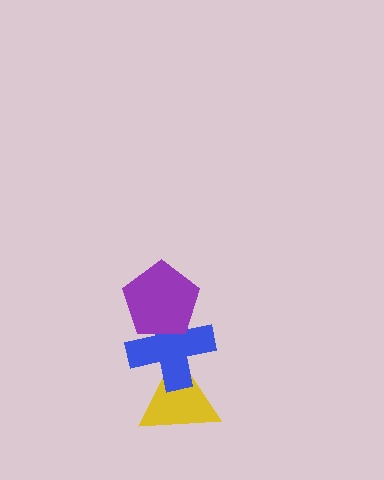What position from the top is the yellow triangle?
The yellow triangle is 3rd from the top.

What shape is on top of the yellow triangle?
The blue cross is on top of the yellow triangle.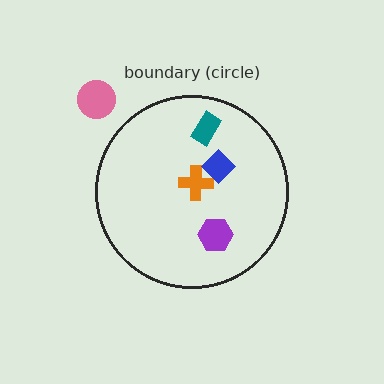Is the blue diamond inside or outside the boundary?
Inside.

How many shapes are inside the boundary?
4 inside, 1 outside.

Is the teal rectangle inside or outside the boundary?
Inside.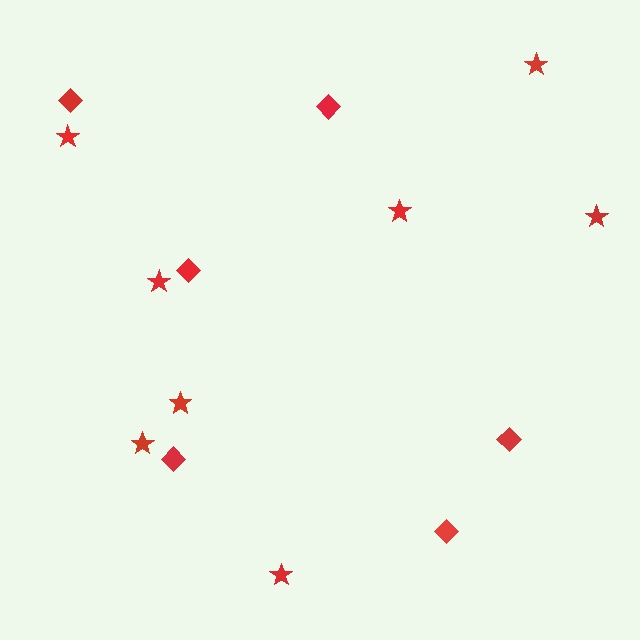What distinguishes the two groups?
There are 2 groups: one group of stars (8) and one group of diamonds (6).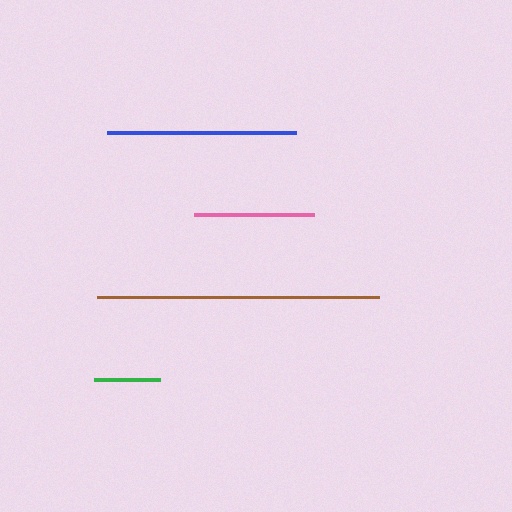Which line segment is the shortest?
The green line is the shortest at approximately 66 pixels.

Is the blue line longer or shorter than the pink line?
The blue line is longer than the pink line.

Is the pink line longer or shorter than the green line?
The pink line is longer than the green line.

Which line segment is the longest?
The brown line is the longest at approximately 282 pixels.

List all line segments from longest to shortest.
From longest to shortest: brown, blue, pink, green.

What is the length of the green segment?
The green segment is approximately 66 pixels long.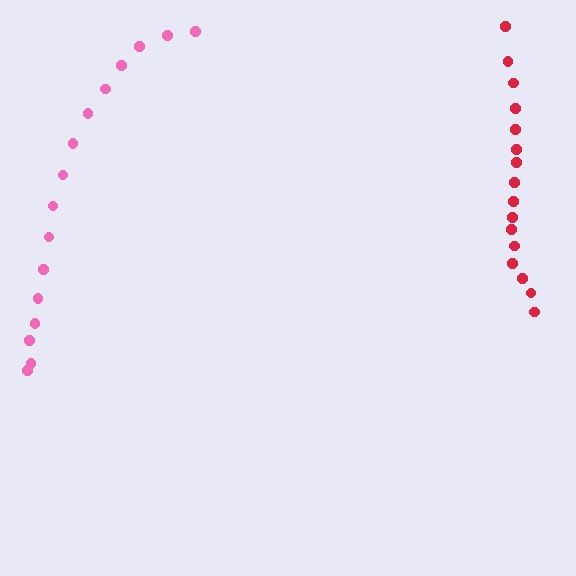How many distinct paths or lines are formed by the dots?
There are 2 distinct paths.